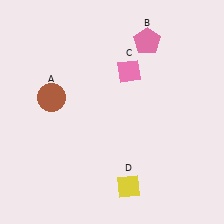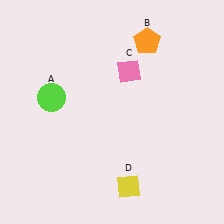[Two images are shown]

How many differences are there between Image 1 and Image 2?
There are 2 differences between the two images.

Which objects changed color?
A changed from brown to lime. B changed from pink to orange.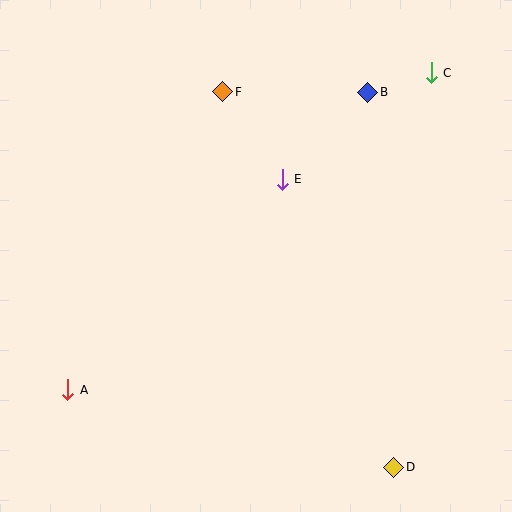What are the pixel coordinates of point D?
Point D is at (394, 467).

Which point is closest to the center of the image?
Point E at (282, 179) is closest to the center.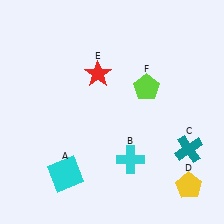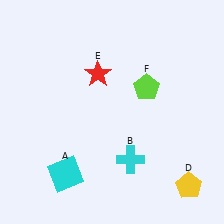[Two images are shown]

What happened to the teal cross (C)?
The teal cross (C) was removed in Image 2. It was in the bottom-right area of Image 1.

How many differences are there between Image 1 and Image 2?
There is 1 difference between the two images.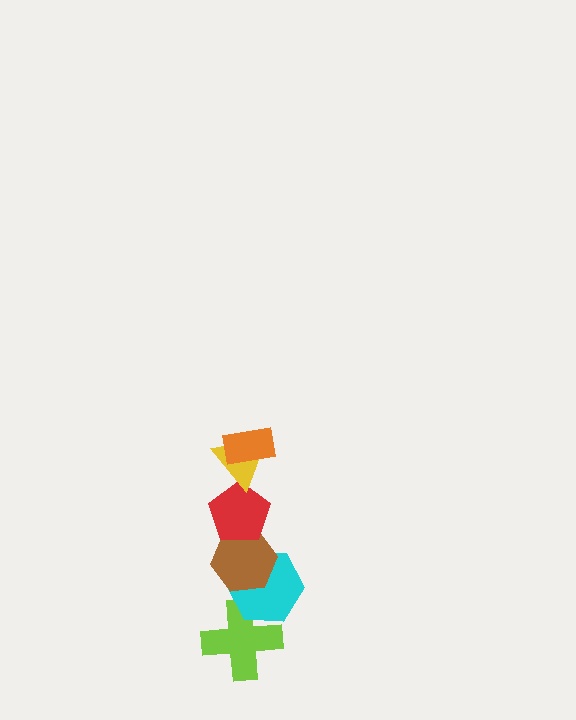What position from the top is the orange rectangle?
The orange rectangle is 1st from the top.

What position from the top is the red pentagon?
The red pentagon is 3rd from the top.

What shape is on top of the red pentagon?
The yellow triangle is on top of the red pentagon.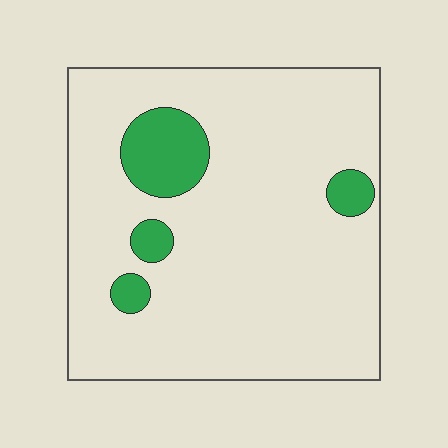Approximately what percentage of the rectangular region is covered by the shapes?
Approximately 10%.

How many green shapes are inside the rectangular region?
4.